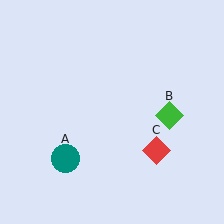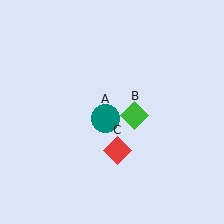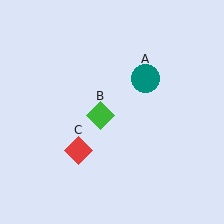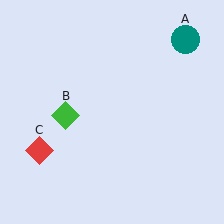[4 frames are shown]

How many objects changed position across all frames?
3 objects changed position: teal circle (object A), green diamond (object B), red diamond (object C).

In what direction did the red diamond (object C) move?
The red diamond (object C) moved left.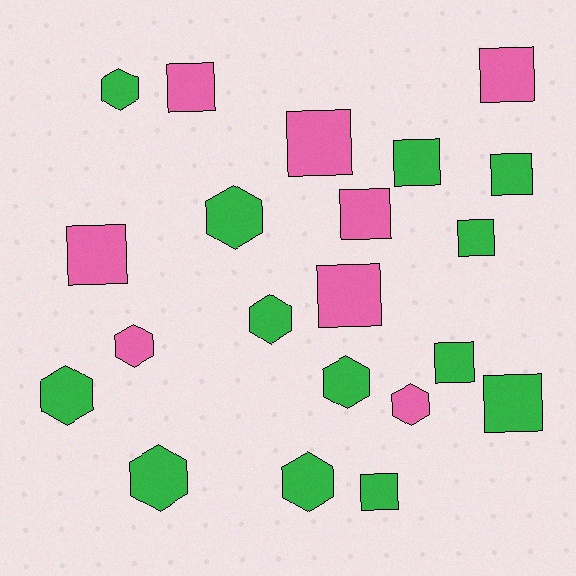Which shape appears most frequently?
Square, with 12 objects.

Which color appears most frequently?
Green, with 13 objects.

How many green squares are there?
There are 6 green squares.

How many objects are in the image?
There are 21 objects.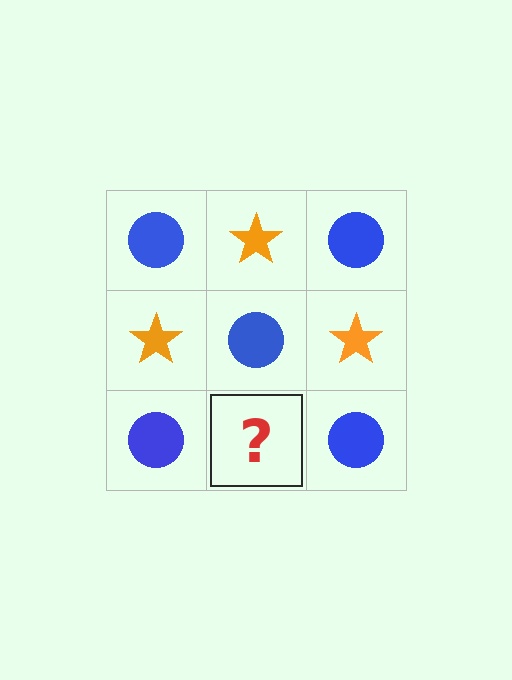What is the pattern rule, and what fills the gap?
The rule is that it alternates blue circle and orange star in a checkerboard pattern. The gap should be filled with an orange star.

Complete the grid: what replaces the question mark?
The question mark should be replaced with an orange star.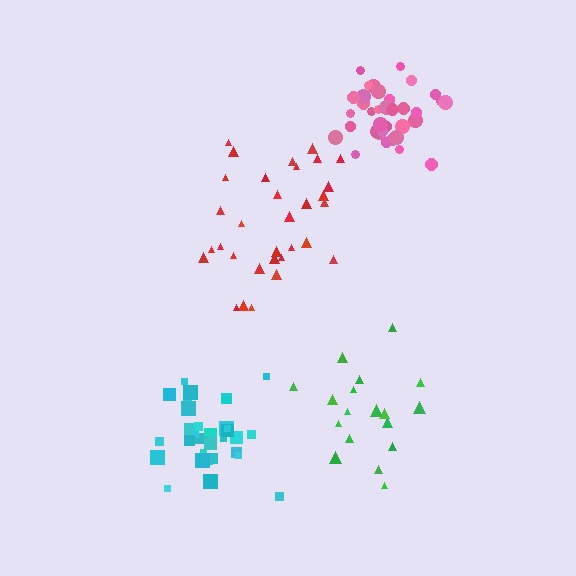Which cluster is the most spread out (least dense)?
Red.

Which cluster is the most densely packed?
Pink.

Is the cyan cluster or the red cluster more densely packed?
Cyan.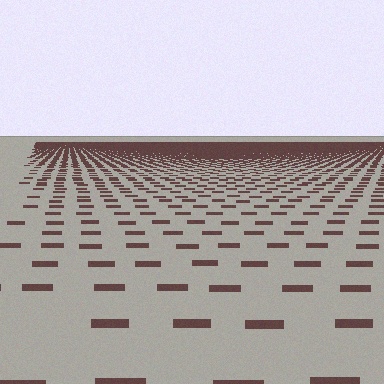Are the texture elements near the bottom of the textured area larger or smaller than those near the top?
Larger. Near the bottom, elements are closer to the viewer and appear at a bigger on-screen size.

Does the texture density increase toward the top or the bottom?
Density increases toward the top.